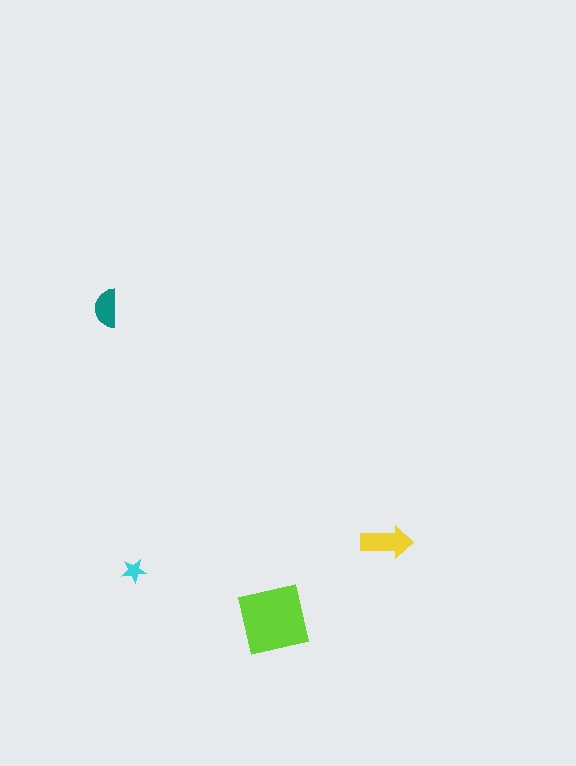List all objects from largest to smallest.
The lime square, the yellow arrow, the teal semicircle, the cyan star.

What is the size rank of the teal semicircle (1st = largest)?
3rd.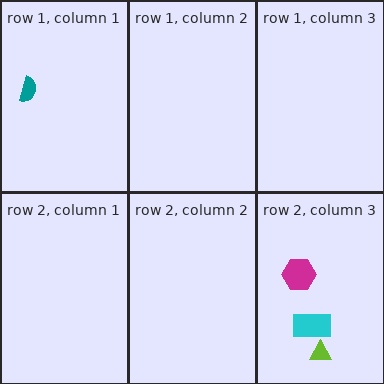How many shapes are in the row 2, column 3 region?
3.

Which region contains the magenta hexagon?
The row 2, column 3 region.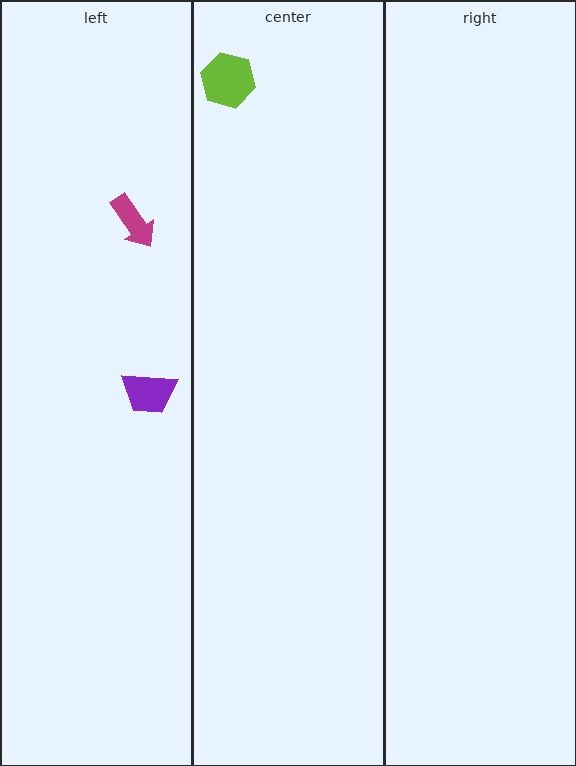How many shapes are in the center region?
1.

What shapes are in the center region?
The lime hexagon.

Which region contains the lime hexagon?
The center region.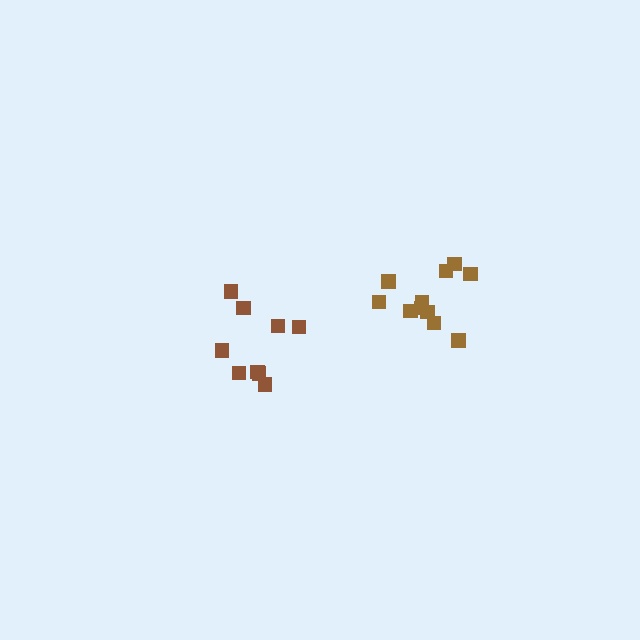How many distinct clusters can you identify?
There are 2 distinct clusters.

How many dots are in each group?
Group 1: 9 dots, Group 2: 11 dots (20 total).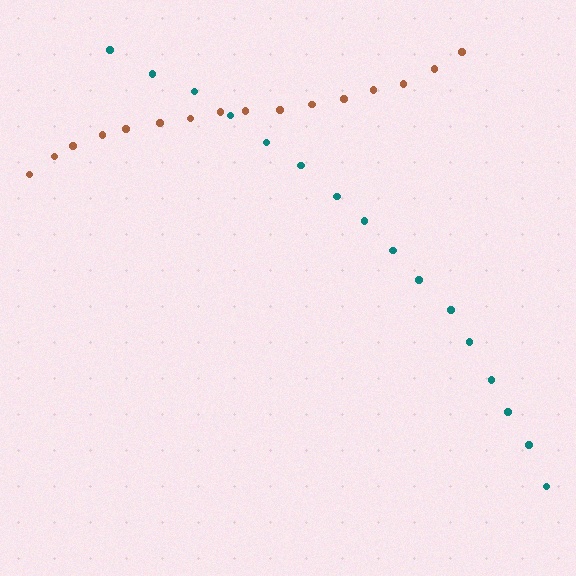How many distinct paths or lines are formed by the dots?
There are 2 distinct paths.